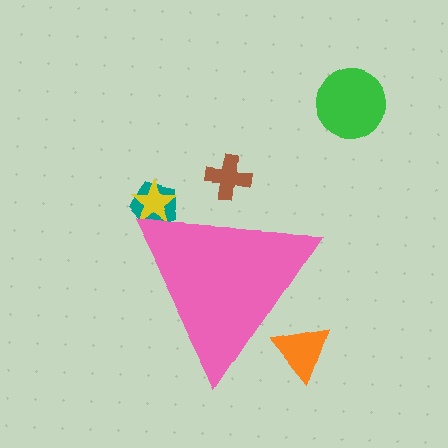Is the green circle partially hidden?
No, the green circle is fully visible.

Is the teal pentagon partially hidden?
Yes, the teal pentagon is partially hidden behind the pink triangle.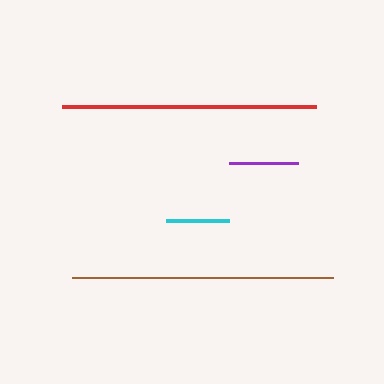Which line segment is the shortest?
The cyan line is the shortest at approximately 63 pixels.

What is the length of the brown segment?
The brown segment is approximately 260 pixels long.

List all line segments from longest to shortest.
From longest to shortest: brown, red, purple, cyan.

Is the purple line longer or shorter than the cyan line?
The purple line is longer than the cyan line.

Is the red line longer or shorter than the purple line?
The red line is longer than the purple line.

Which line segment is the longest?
The brown line is the longest at approximately 260 pixels.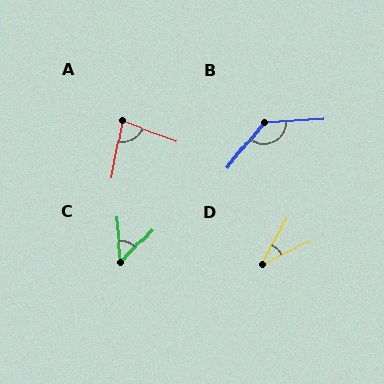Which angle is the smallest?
D, at approximately 36 degrees.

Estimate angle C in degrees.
Approximately 49 degrees.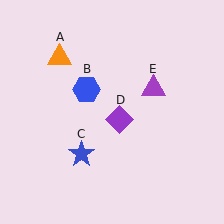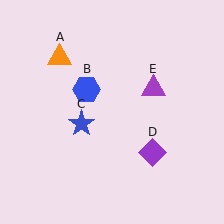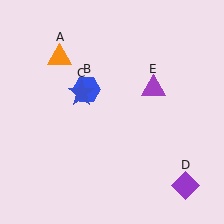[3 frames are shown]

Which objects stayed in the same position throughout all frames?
Orange triangle (object A) and blue hexagon (object B) and purple triangle (object E) remained stationary.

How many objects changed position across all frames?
2 objects changed position: blue star (object C), purple diamond (object D).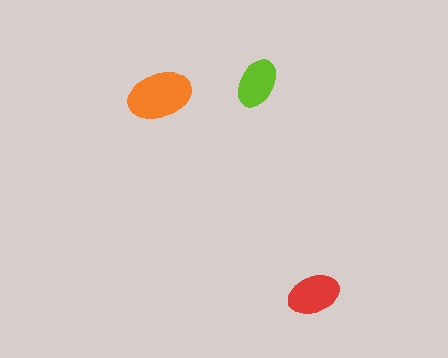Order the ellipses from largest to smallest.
the orange one, the red one, the lime one.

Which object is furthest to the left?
The orange ellipse is leftmost.